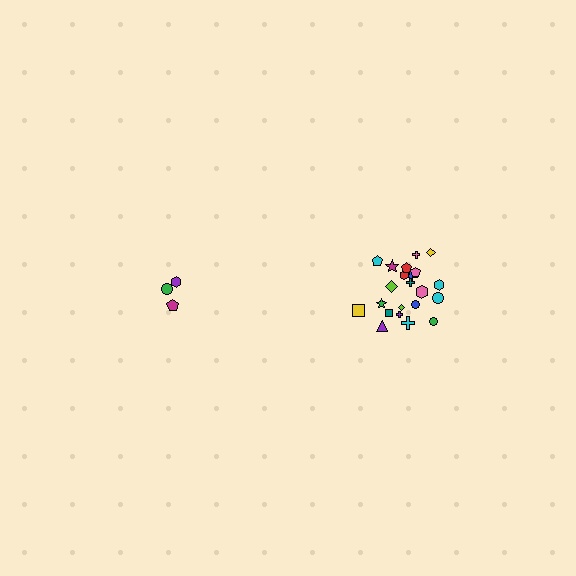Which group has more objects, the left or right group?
The right group.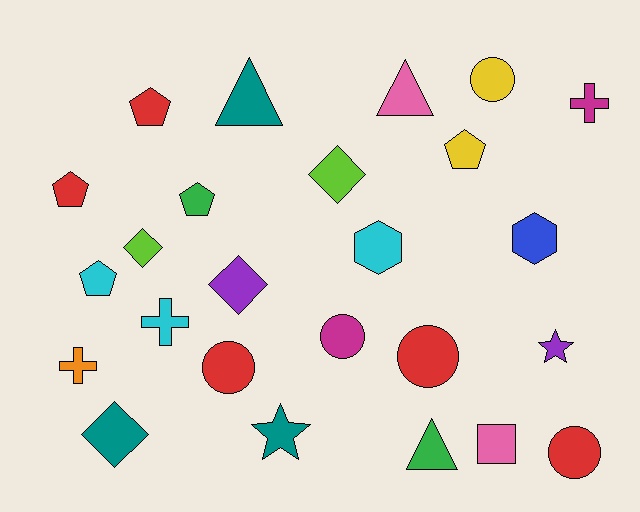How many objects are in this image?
There are 25 objects.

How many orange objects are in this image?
There is 1 orange object.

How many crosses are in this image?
There are 3 crosses.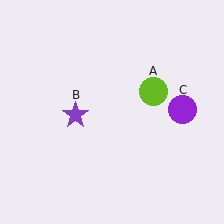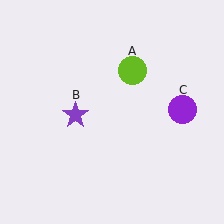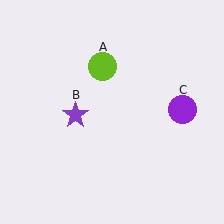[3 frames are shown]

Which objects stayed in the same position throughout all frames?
Purple star (object B) and purple circle (object C) remained stationary.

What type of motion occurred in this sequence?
The lime circle (object A) rotated counterclockwise around the center of the scene.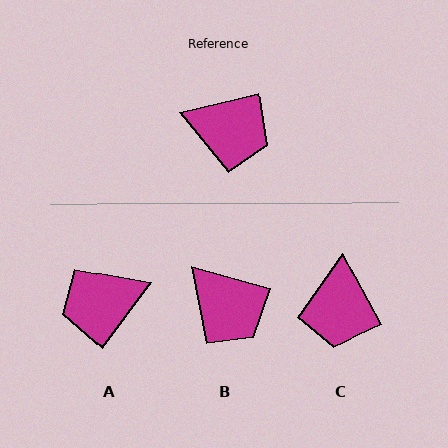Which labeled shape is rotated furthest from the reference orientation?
A, about 140 degrees away.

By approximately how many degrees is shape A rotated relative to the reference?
Approximately 140 degrees clockwise.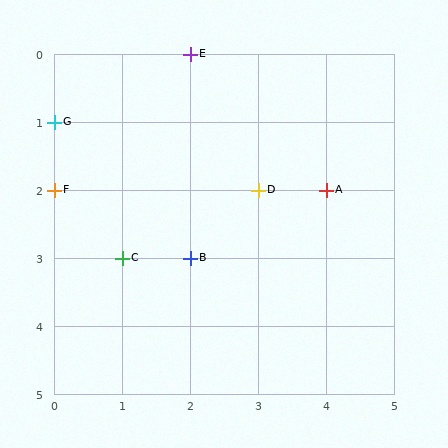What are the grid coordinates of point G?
Point G is at grid coordinates (0, 1).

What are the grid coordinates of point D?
Point D is at grid coordinates (3, 2).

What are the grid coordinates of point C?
Point C is at grid coordinates (1, 3).